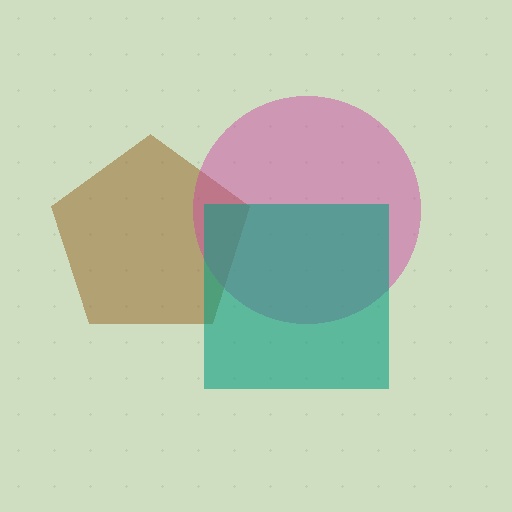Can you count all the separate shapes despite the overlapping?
Yes, there are 3 separate shapes.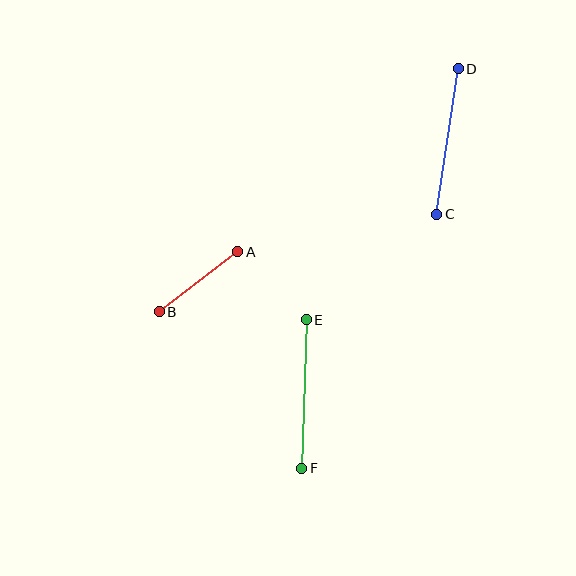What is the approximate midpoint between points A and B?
The midpoint is at approximately (199, 282) pixels.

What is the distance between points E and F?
The distance is approximately 149 pixels.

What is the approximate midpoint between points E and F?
The midpoint is at approximately (304, 394) pixels.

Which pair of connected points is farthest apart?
Points E and F are farthest apart.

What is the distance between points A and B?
The distance is approximately 99 pixels.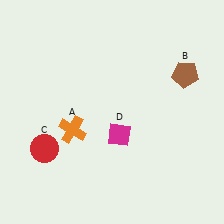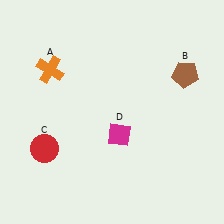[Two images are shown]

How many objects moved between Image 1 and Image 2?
1 object moved between the two images.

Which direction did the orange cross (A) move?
The orange cross (A) moved up.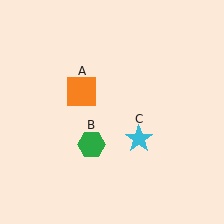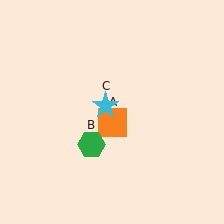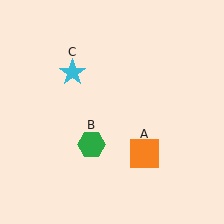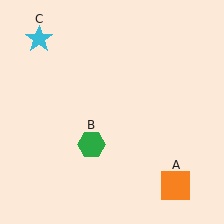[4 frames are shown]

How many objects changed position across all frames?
2 objects changed position: orange square (object A), cyan star (object C).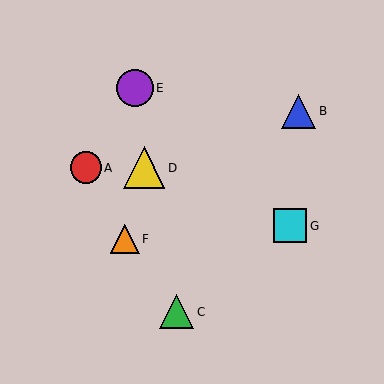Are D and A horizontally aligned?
Yes, both are at y≈168.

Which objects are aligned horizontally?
Objects A, D are aligned horizontally.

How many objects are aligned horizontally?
2 objects (A, D) are aligned horizontally.